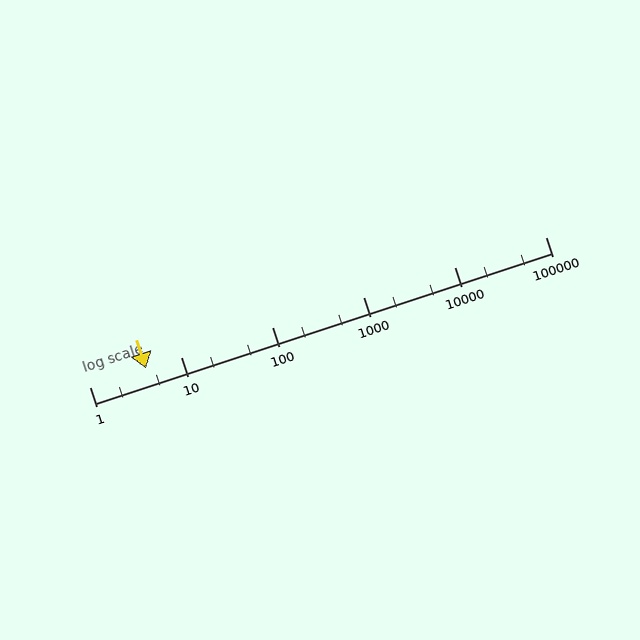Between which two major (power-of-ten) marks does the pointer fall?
The pointer is between 1 and 10.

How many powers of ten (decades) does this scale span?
The scale spans 5 decades, from 1 to 100000.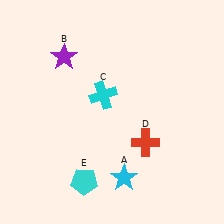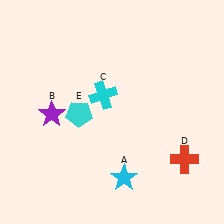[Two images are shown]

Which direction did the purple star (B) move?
The purple star (B) moved down.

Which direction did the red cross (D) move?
The red cross (D) moved right.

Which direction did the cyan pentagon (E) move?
The cyan pentagon (E) moved up.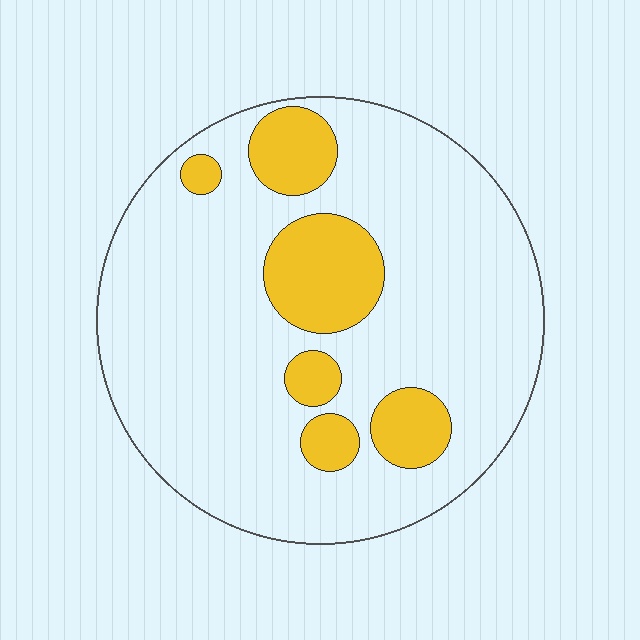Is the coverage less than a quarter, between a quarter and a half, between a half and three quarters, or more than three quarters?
Less than a quarter.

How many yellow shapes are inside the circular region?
6.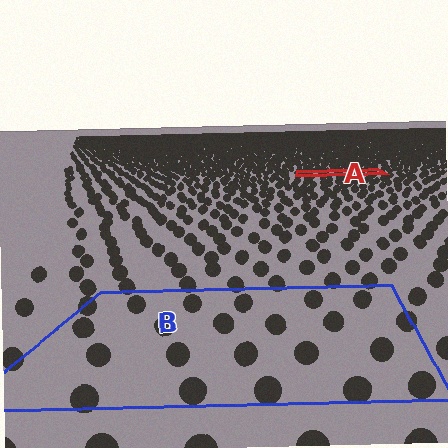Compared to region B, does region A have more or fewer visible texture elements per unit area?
Region A has more texture elements per unit area — they are packed more densely because it is farther away.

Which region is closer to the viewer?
Region B is closer. The texture elements there are larger and more spread out.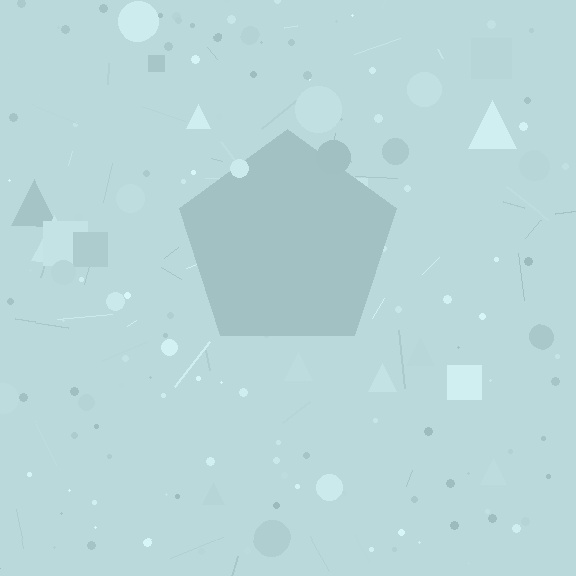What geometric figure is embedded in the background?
A pentagon is embedded in the background.